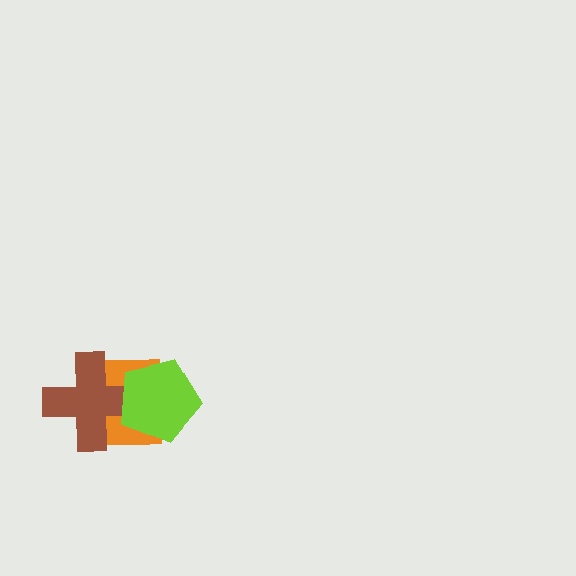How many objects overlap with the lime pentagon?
2 objects overlap with the lime pentagon.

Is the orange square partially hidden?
Yes, it is partially covered by another shape.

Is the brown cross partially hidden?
Yes, it is partially covered by another shape.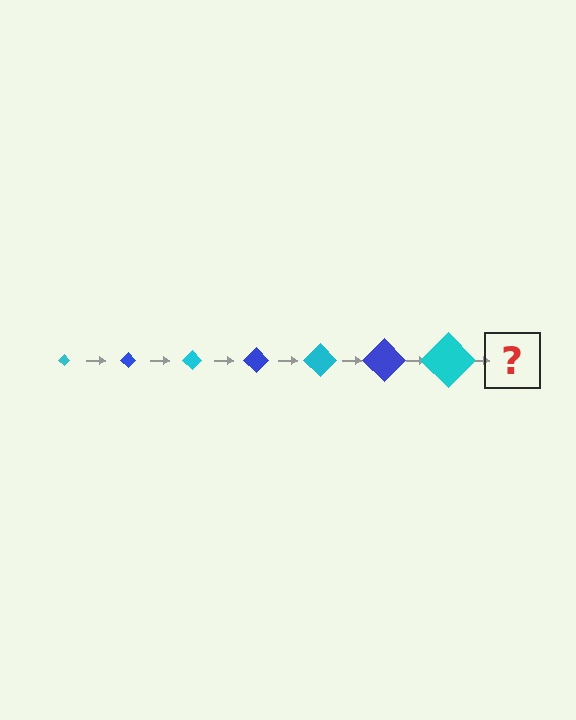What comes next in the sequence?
The next element should be a blue diamond, larger than the previous one.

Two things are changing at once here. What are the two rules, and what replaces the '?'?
The two rules are that the diamond grows larger each step and the color cycles through cyan and blue. The '?' should be a blue diamond, larger than the previous one.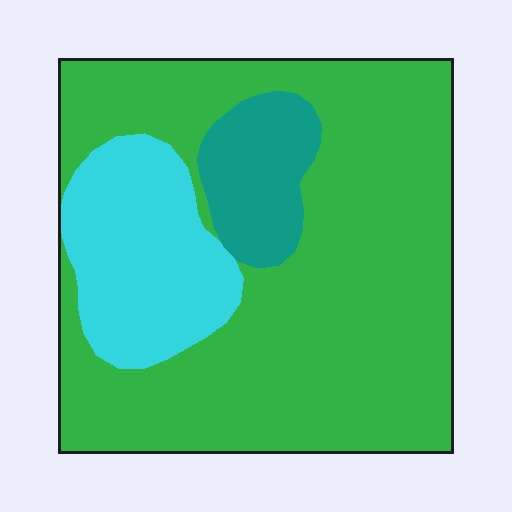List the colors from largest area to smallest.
From largest to smallest: green, cyan, teal.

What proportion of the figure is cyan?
Cyan covers around 20% of the figure.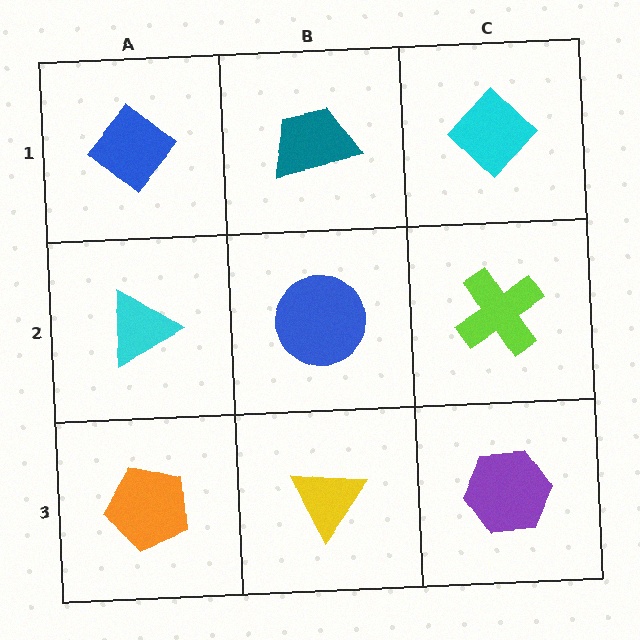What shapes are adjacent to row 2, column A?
A blue diamond (row 1, column A), an orange pentagon (row 3, column A), a blue circle (row 2, column B).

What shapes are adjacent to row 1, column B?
A blue circle (row 2, column B), a blue diamond (row 1, column A), a cyan diamond (row 1, column C).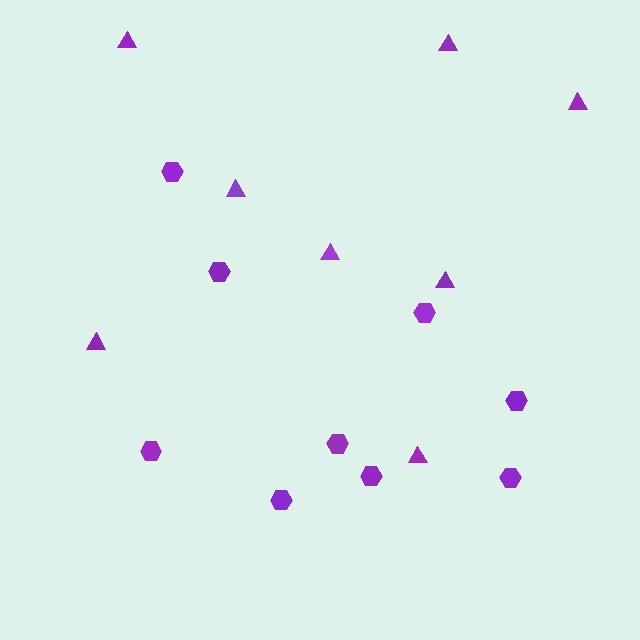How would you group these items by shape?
There are 2 groups: one group of hexagons (9) and one group of triangles (8).